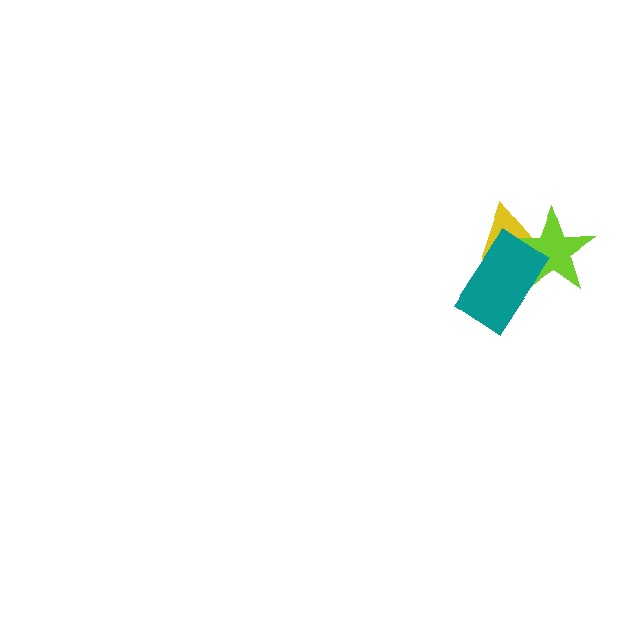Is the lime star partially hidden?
Yes, it is partially covered by another shape.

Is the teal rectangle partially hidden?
No, no other shape covers it.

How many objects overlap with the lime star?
2 objects overlap with the lime star.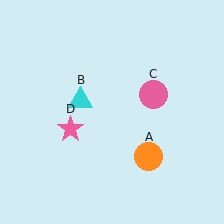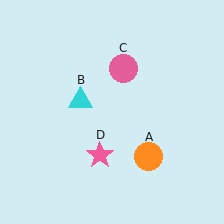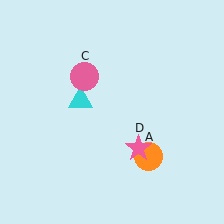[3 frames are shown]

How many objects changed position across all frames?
2 objects changed position: pink circle (object C), pink star (object D).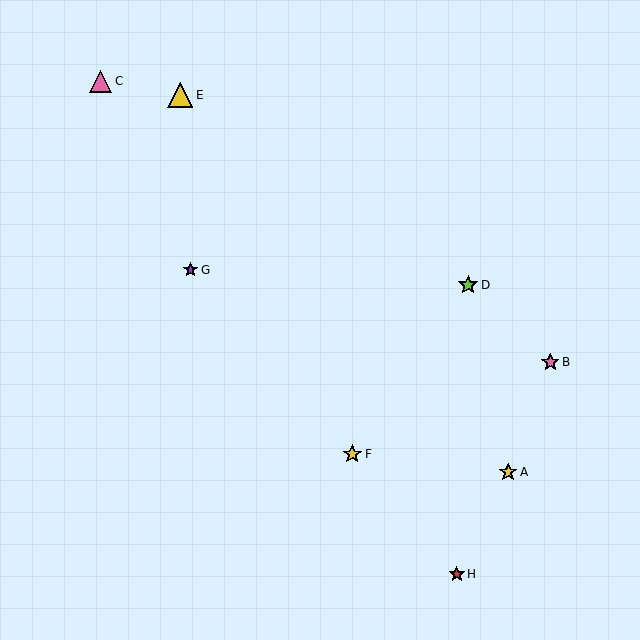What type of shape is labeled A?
Shape A is a yellow star.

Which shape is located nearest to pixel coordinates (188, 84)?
The yellow triangle (labeled E) at (180, 95) is nearest to that location.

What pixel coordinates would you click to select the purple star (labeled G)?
Click at (191, 270) to select the purple star G.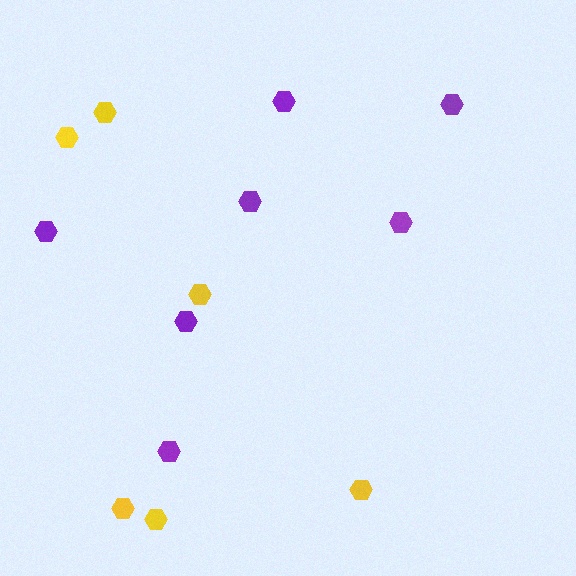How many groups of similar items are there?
There are 2 groups: one group of purple hexagons (7) and one group of yellow hexagons (6).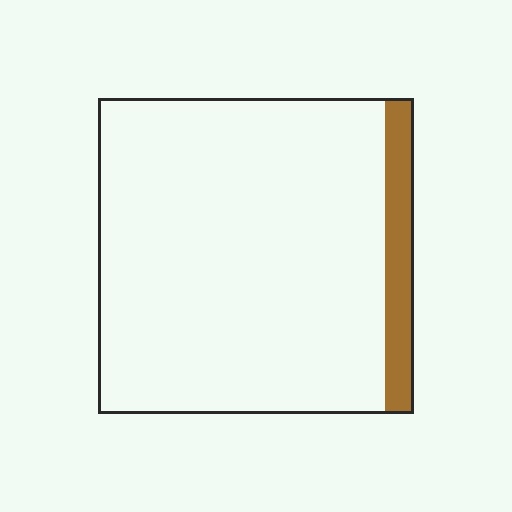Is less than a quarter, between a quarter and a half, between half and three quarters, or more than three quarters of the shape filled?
Less than a quarter.